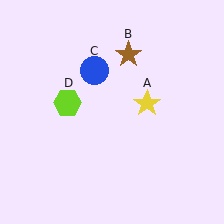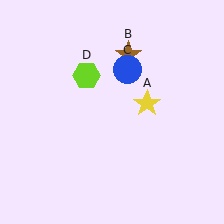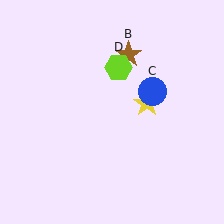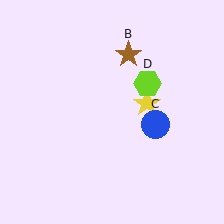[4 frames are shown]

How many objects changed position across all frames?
2 objects changed position: blue circle (object C), lime hexagon (object D).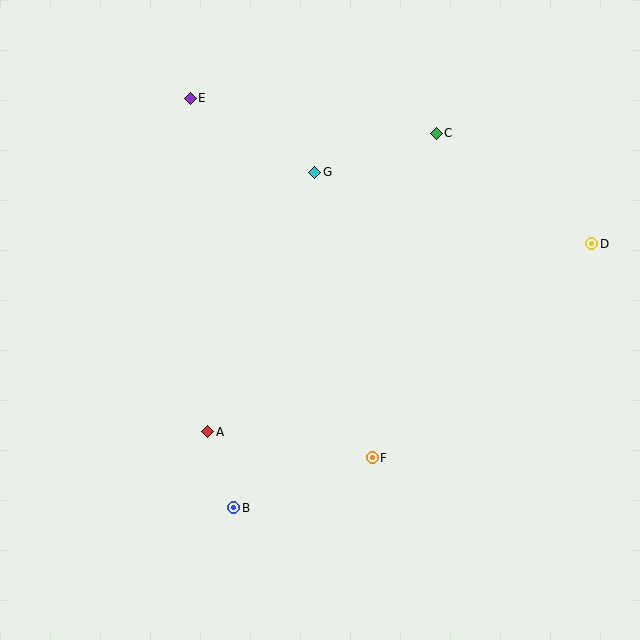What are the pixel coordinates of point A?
Point A is at (208, 432).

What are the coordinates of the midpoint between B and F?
The midpoint between B and F is at (303, 483).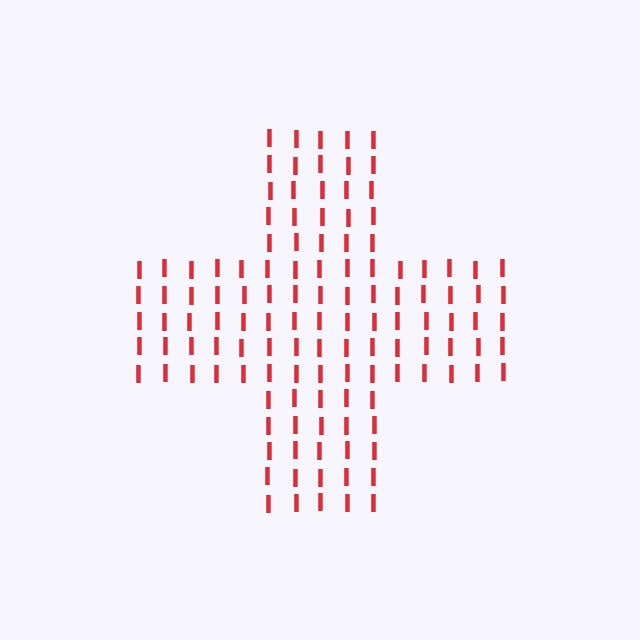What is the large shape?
The large shape is a cross.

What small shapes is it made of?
It is made of small letter I's.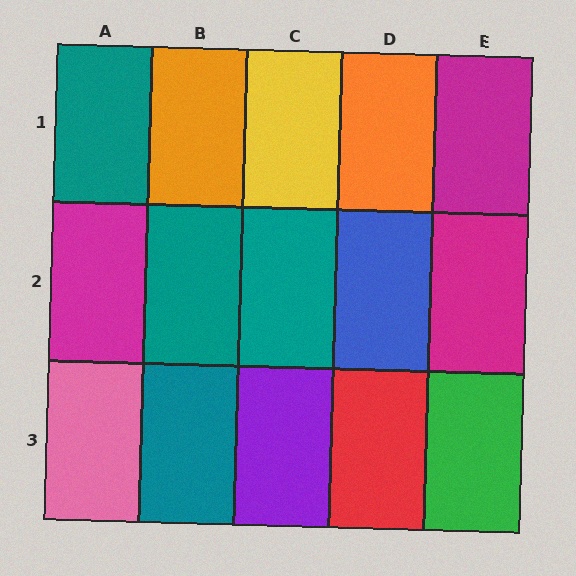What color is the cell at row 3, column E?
Green.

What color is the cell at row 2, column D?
Blue.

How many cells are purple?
1 cell is purple.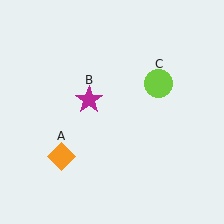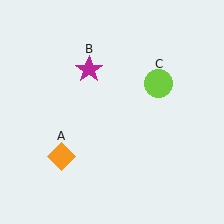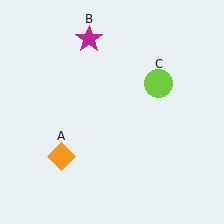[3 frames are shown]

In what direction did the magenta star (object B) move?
The magenta star (object B) moved up.